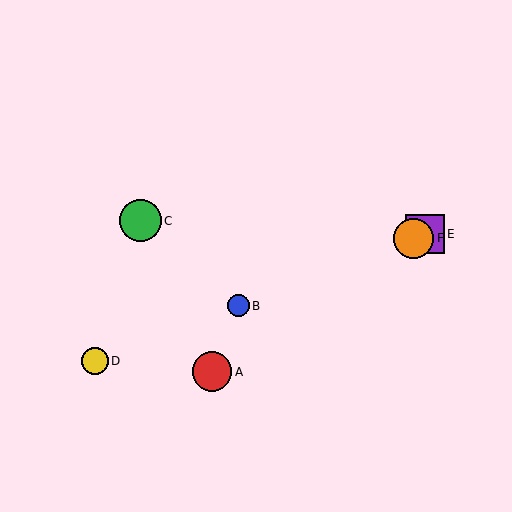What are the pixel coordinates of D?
Object D is at (95, 361).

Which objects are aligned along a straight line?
Objects B, D, E, F are aligned along a straight line.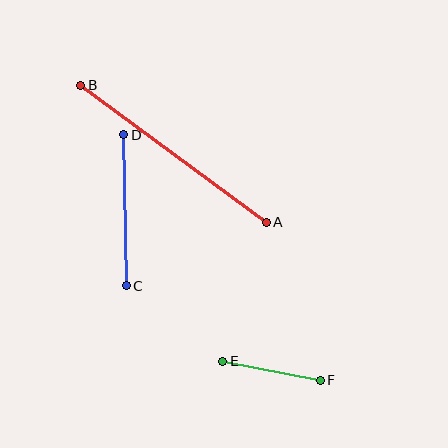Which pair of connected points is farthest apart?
Points A and B are farthest apart.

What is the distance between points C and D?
The distance is approximately 151 pixels.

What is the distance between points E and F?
The distance is approximately 99 pixels.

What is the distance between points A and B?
The distance is approximately 231 pixels.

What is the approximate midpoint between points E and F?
The midpoint is at approximately (271, 371) pixels.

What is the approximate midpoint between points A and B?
The midpoint is at approximately (174, 154) pixels.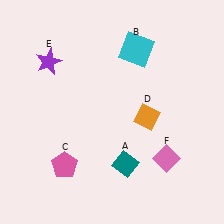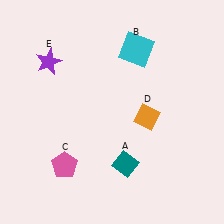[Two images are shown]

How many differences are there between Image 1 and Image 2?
There is 1 difference between the two images.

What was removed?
The pink diamond (F) was removed in Image 2.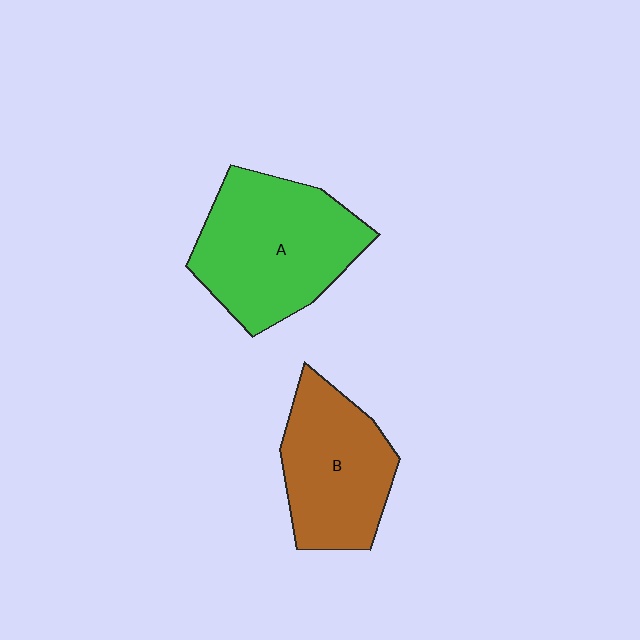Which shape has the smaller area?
Shape B (brown).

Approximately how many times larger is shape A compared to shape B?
Approximately 1.3 times.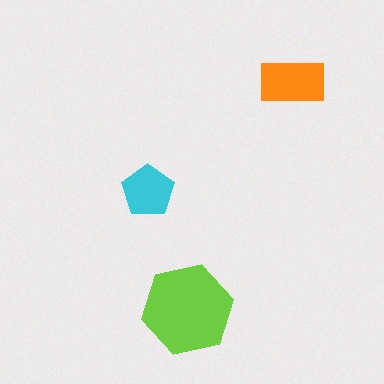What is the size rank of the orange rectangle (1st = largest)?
2nd.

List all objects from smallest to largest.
The cyan pentagon, the orange rectangle, the lime hexagon.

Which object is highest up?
The orange rectangle is topmost.